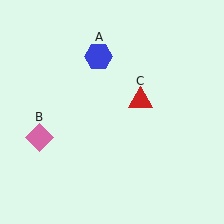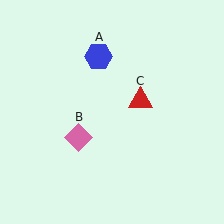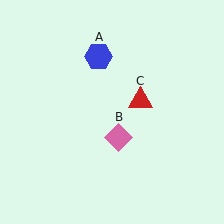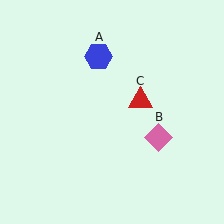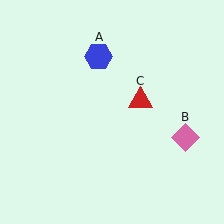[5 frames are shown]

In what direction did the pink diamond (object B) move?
The pink diamond (object B) moved right.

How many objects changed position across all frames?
1 object changed position: pink diamond (object B).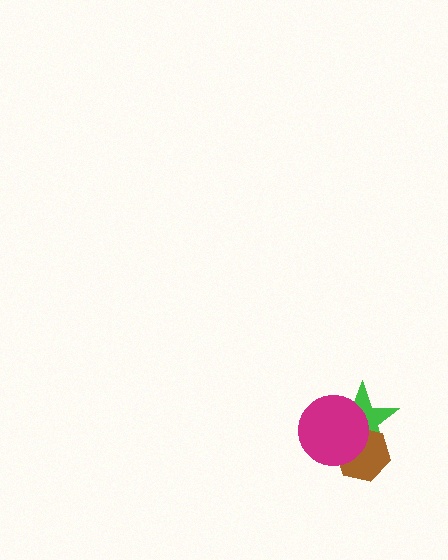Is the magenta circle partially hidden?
No, no other shape covers it.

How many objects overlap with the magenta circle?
2 objects overlap with the magenta circle.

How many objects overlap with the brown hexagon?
2 objects overlap with the brown hexagon.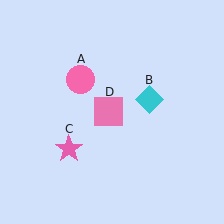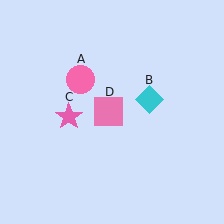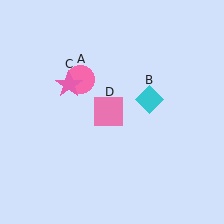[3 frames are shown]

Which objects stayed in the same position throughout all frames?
Pink circle (object A) and cyan diamond (object B) and pink square (object D) remained stationary.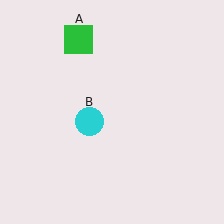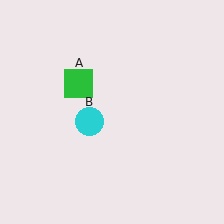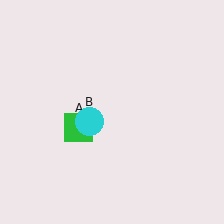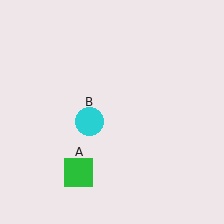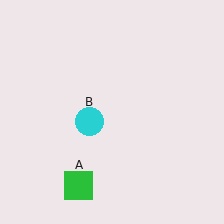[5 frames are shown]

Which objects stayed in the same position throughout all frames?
Cyan circle (object B) remained stationary.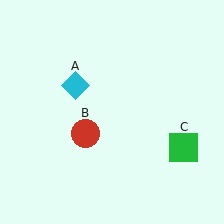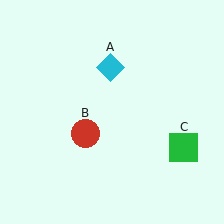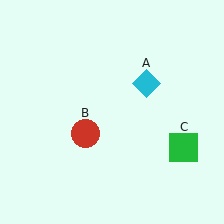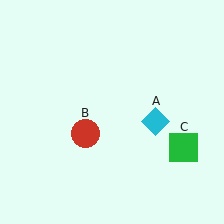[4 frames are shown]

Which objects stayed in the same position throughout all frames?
Red circle (object B) and green square (object C) remained stationary.